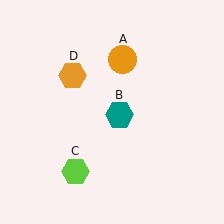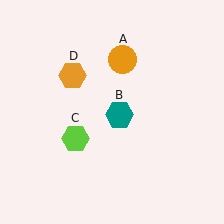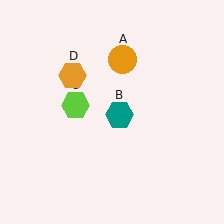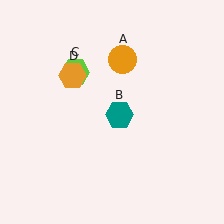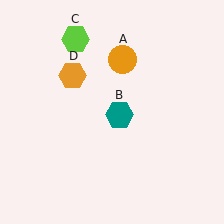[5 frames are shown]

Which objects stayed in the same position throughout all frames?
Orange circle (object A) and teal hexagon (object B) and orange hexagon (object D) remained stationary.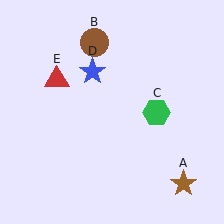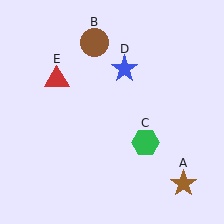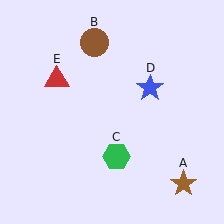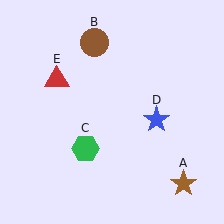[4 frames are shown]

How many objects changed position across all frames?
2 objects changed position: green hexagon (object C), blue star (object D).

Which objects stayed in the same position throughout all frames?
Brown star (object A) and brown circle (object B) and red triangle (object E) remained stationary.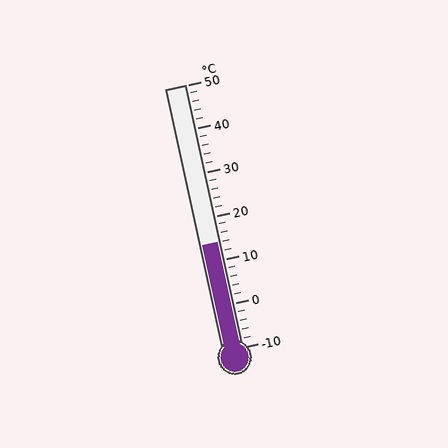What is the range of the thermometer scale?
The thermometer scale ranges from -10°C to 50°C.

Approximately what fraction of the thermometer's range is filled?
The thermometer is filled to approximately 40% of its range.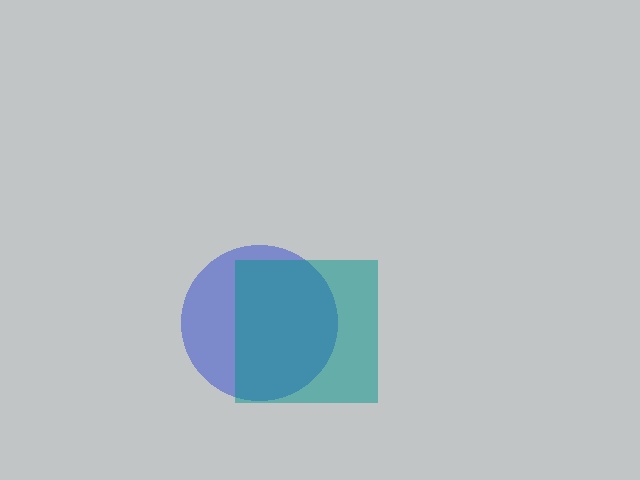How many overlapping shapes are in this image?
There are 2 overlapping shapes in the image.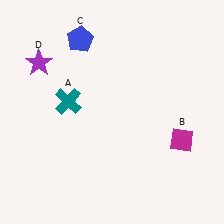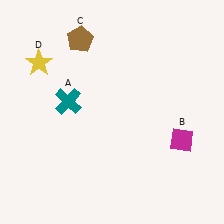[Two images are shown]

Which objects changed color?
C changed from blue to brown. D changed from purple to yellow.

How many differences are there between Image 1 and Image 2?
There are 2 differences between the two images.